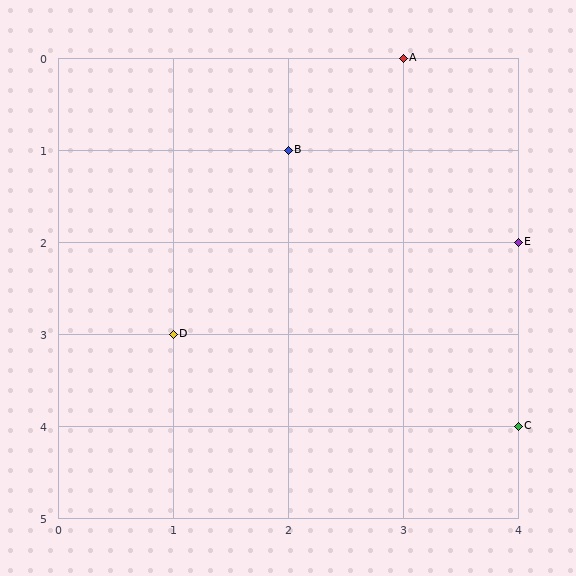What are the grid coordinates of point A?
Point A is at grid coordinates (3, 0).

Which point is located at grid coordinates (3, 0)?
Point A is at (3, 0).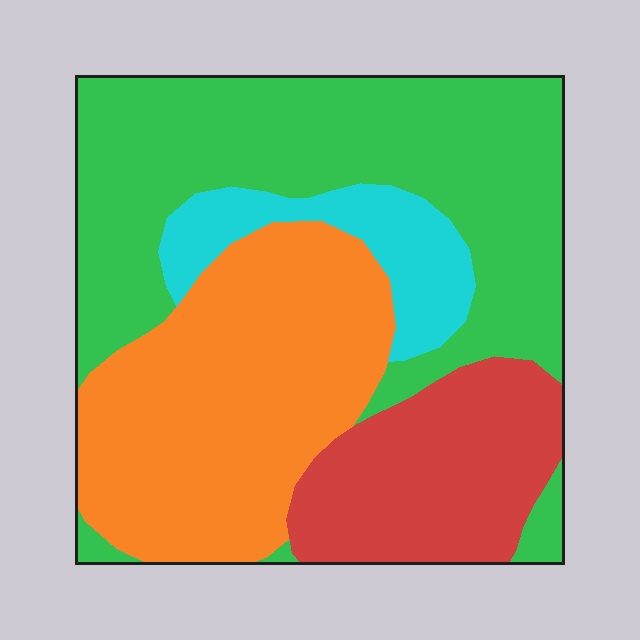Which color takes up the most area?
Green, at roughly 40%.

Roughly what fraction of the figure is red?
Red takes up about one sixth (1/6) of the figure.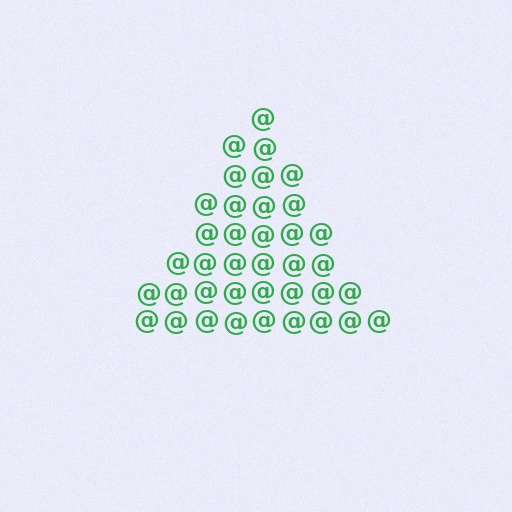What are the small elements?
The small elements are at signs.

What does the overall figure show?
The overall figure shows a triangle.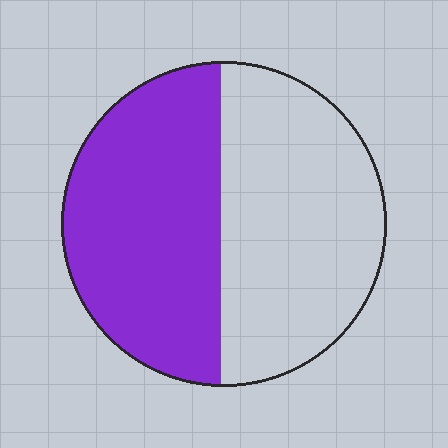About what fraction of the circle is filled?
About one half (1/2).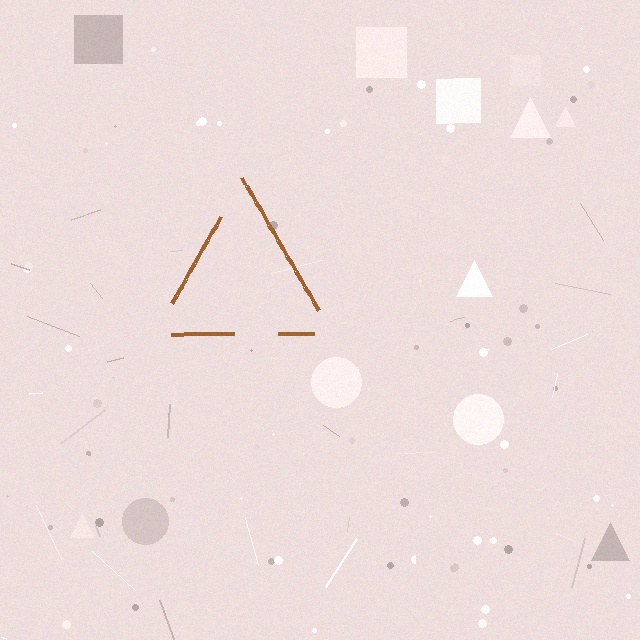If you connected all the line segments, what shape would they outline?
They would outline a triangle.